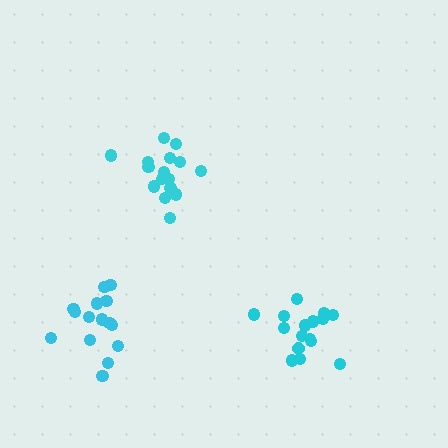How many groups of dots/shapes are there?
There are 3 groups.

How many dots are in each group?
Group 1: 15 dots, Group 2: 16 dots, Group 3: 16 dots (47 total).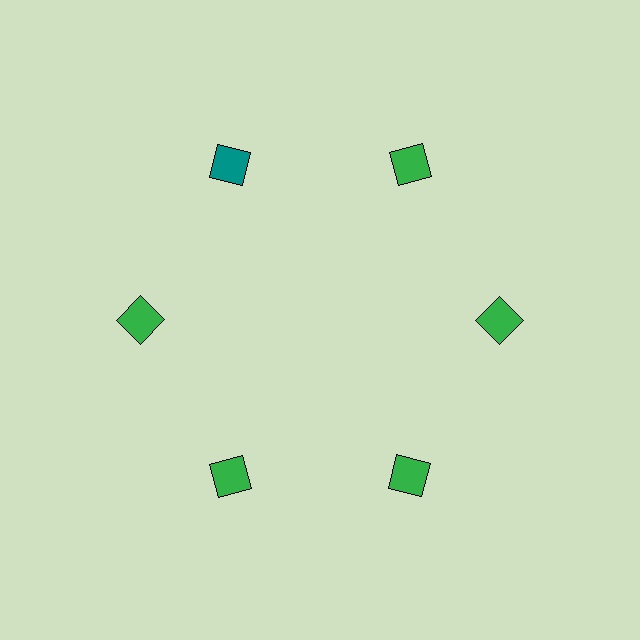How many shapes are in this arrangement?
There are 6 shapes arranged in a ring pattern.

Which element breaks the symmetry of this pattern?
The teal square at roughly the 11 o'clock position breaks the symmetry. All other shapes are green squares.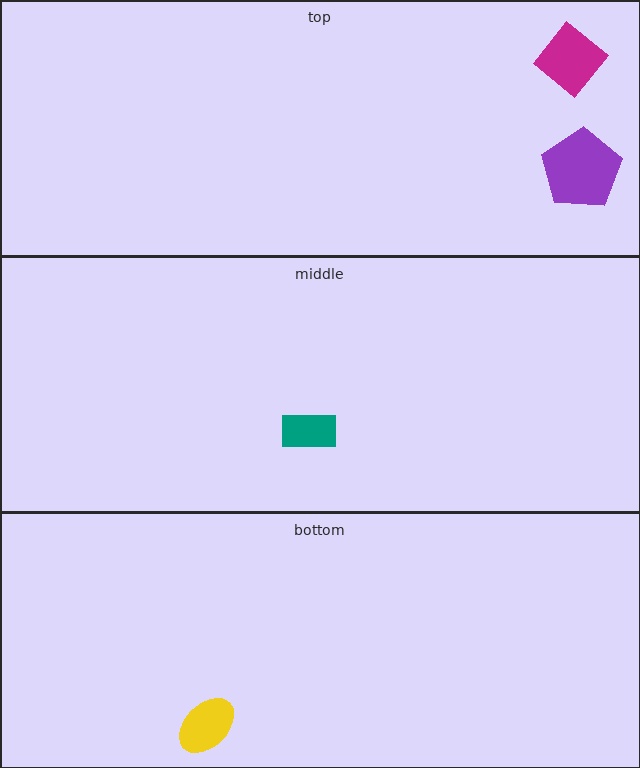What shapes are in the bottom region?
The yellow ellipse.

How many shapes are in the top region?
2.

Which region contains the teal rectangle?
The middle region.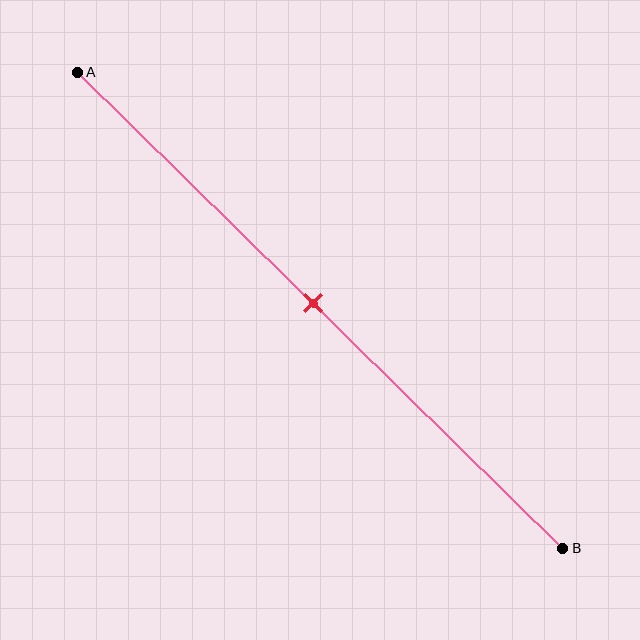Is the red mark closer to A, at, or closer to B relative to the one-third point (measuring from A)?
The red mark is closer to point B than the one-third point of segment AB.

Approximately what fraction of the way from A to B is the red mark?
The red mark is approximately 50% of the way from A to B.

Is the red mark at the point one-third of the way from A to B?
No, the mark is at about 50% from A, not at the 33% one-third point.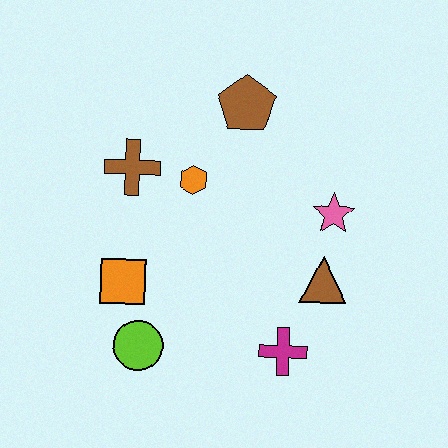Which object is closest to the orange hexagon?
The brown cross is closest to the orange hexagon.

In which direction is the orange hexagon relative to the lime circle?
The orange hexagon is above the lime circle.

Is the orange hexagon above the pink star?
Yes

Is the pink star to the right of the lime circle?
Yes